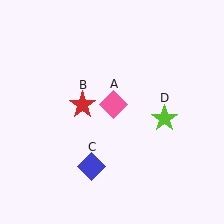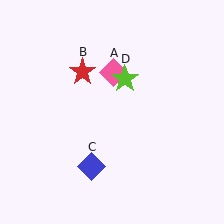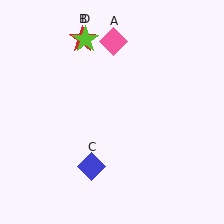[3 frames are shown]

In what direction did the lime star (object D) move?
The lime star (object D) moved up and to the left.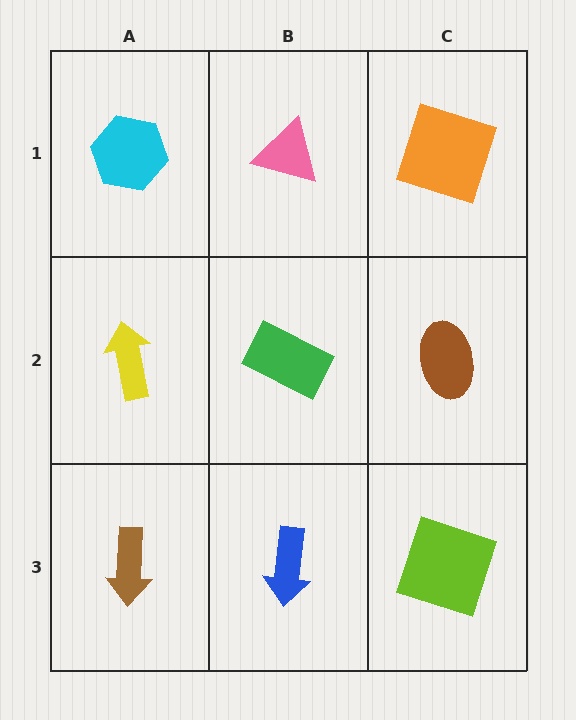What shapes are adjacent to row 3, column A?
A yellow arrow (row 2, column A), a blue arrow (row 3, column B).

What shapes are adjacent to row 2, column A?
A cyan hexagon (row 1, column A), a brown arrow (row 3, column A), a green rectangle (row 2, column B).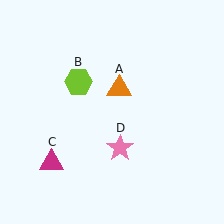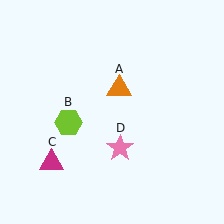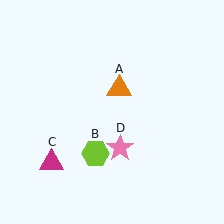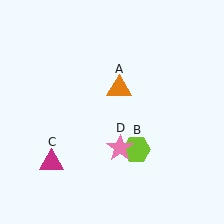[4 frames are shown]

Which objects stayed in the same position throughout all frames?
Orange triangle (object A) and magenta triangle (object C) and pink star (object D) remained stationary.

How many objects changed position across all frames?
1 object changed position: lime hexagon (object B).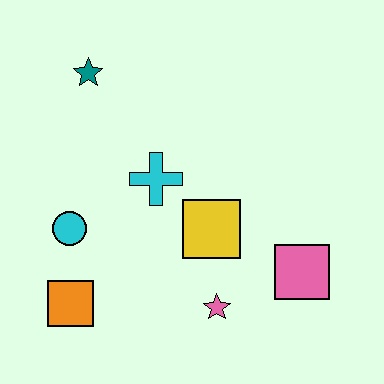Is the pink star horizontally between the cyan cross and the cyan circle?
No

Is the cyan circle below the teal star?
Yes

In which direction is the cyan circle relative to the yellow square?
The cyan circle is to the left of the yellow square.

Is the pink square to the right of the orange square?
Yes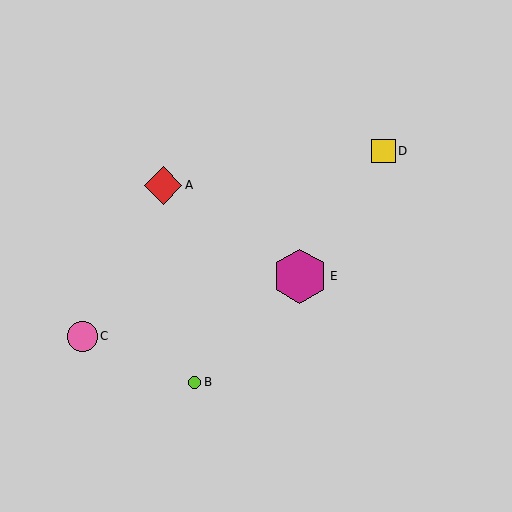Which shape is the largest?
The magenta hexagon (labeled E) is the largest.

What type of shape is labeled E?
Shape E is a magenta hexagon.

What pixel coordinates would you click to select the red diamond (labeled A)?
Click at (163, 185) to select the red diamond A.